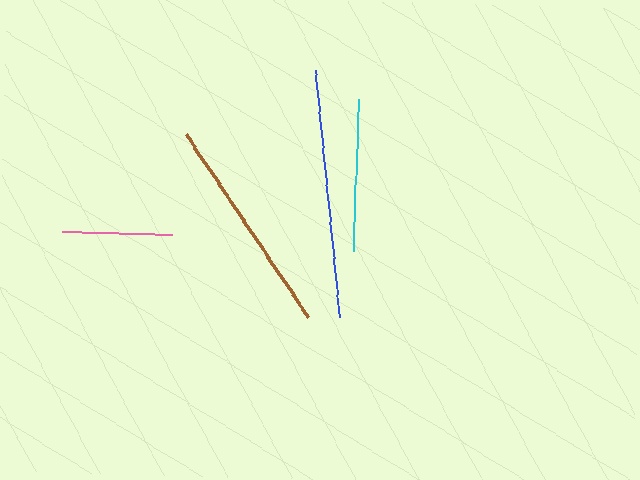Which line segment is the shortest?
The pink line is the shortest at approximately 110 pixels.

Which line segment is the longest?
The blue line is the longest at approximately 248 pixels.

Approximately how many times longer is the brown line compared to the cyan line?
The brown line is approximately 1.4 times the length of the cyan line.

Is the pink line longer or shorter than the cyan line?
The cyan line is longer than the pink line.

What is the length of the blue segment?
The blue segment is approximately 248 pixels long.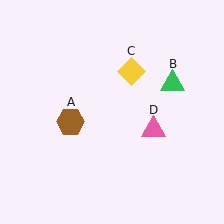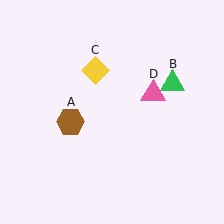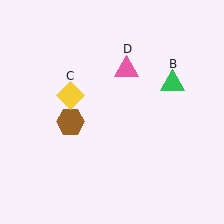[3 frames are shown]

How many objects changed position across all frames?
2 objects changed position: yellow diamond (object C), pink triangle (object D).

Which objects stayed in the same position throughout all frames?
Brown hexagon (object A) and green triangle (object B) remained stationary.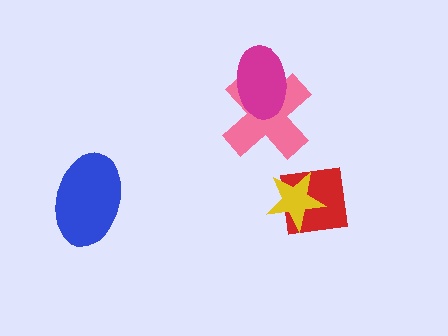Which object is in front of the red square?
The yellow star is in front of the red square.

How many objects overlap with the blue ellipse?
0 objects overlap with the blue ellipse.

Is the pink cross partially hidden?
Yes, it is partially covered by another shape.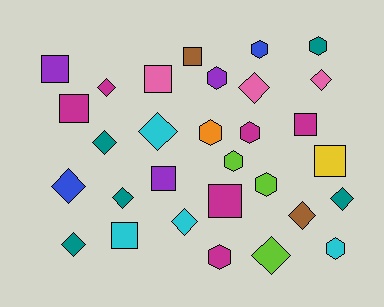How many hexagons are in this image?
There are 9 hexagons.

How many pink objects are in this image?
There are 3 pink objects.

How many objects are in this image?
There are 30 objects.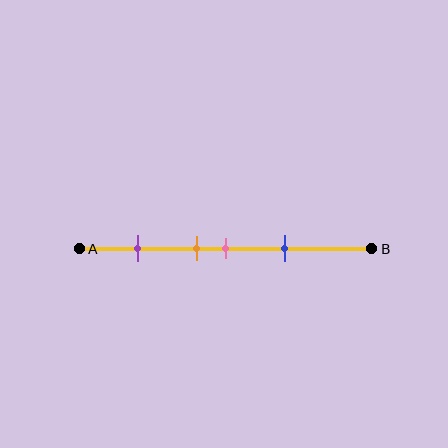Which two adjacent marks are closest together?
The orange and pink marks are the closest adjacent pair.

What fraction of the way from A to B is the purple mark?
The purple mark is approximately 20% (0.2) of the way from A to B.